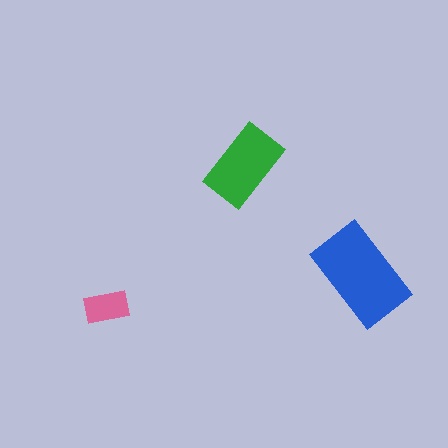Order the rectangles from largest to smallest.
the blue one, the green one, the pink one.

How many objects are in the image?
There are 3 objects in the image.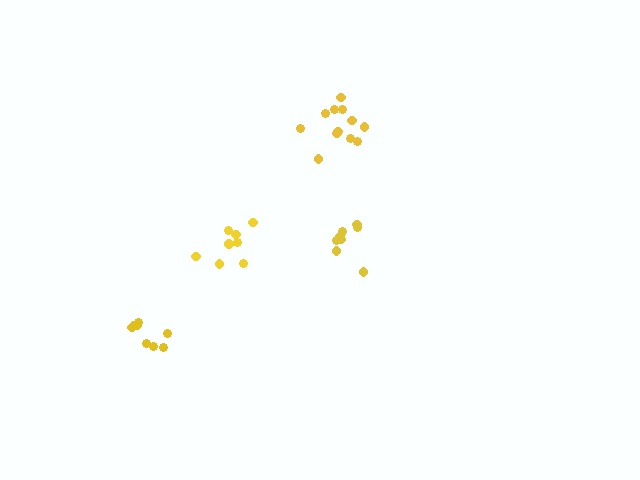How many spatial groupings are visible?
There are 4 spatial groupings.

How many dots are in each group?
Group 1: 12 dots, Group 2: 8 dots, Group 3: 8 dots, Group 4: 8 dots (36 total).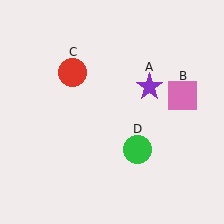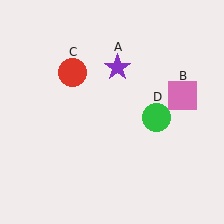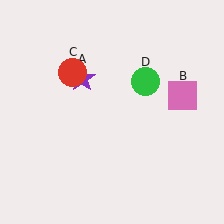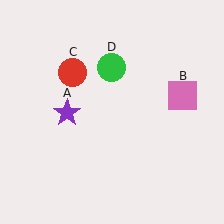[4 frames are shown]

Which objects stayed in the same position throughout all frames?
Pink square (object B) and red circle (object C) remained stationary.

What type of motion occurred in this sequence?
The purple star (object A), green circle (object D) rotated counterclockwise around the center of the scene.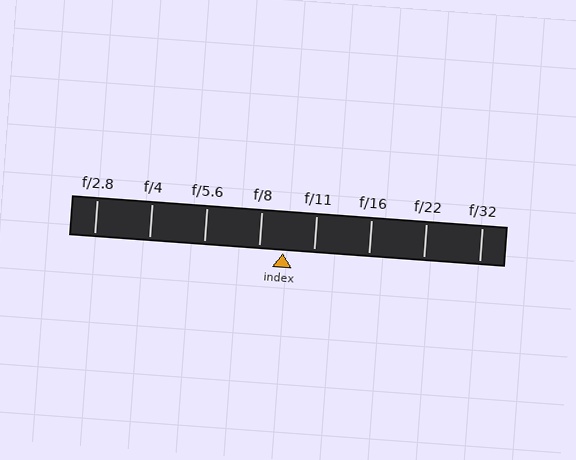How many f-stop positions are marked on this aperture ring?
There are 8 f-stop positions marked.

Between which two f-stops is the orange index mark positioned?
The index mark is between f/8 and f/11.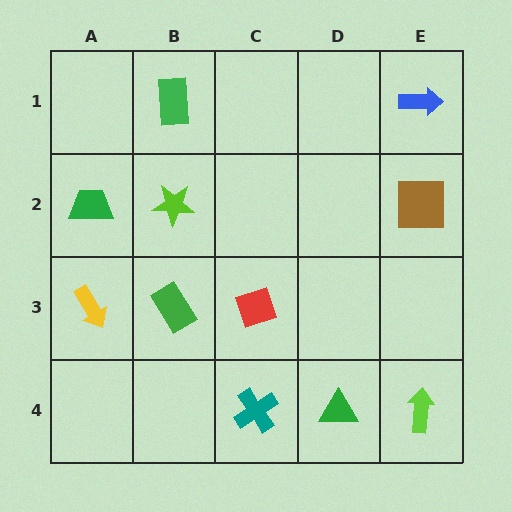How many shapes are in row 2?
3 shapes.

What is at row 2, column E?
A brown square.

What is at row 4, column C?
A teal cross.